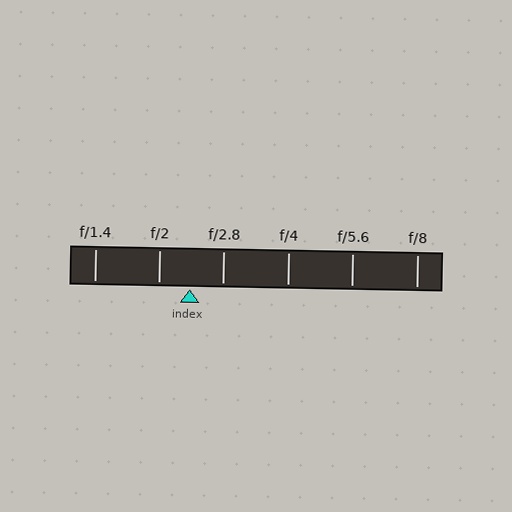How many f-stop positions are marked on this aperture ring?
There are 6 f-stop positions marked.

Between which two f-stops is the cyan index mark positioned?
The index mark is between f/2 and f/2.8.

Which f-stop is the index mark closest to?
The index mark is closest to f/2.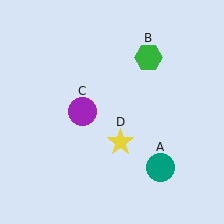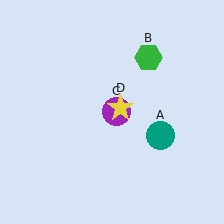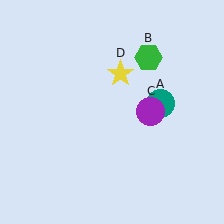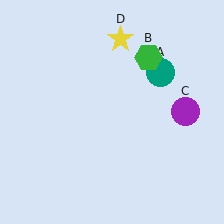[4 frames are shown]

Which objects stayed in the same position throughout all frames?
Green hexagon (object B) remained stationary.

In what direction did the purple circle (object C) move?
The purple circle (object C) moved right.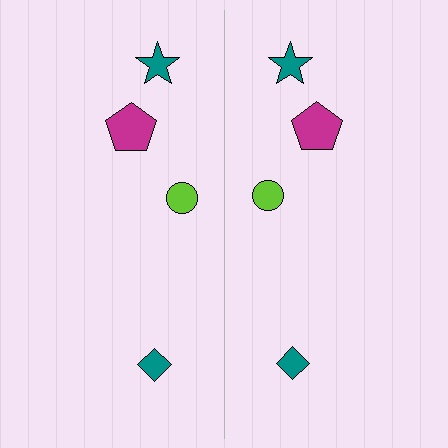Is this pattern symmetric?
Yes, this pattern has bilateral (reflection) symmetry.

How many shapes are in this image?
There are 8 shapes in this image.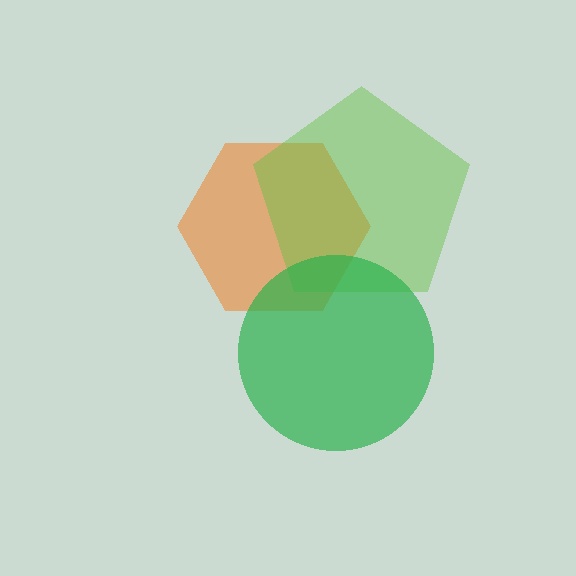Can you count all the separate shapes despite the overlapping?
Yes, there are 3 separate shapes.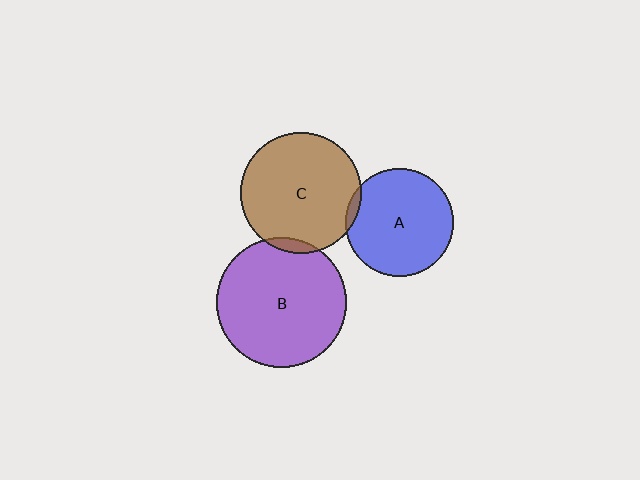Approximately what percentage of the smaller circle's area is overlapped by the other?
Approximately 5%.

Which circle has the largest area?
Circle B (purple).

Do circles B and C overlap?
Yes.